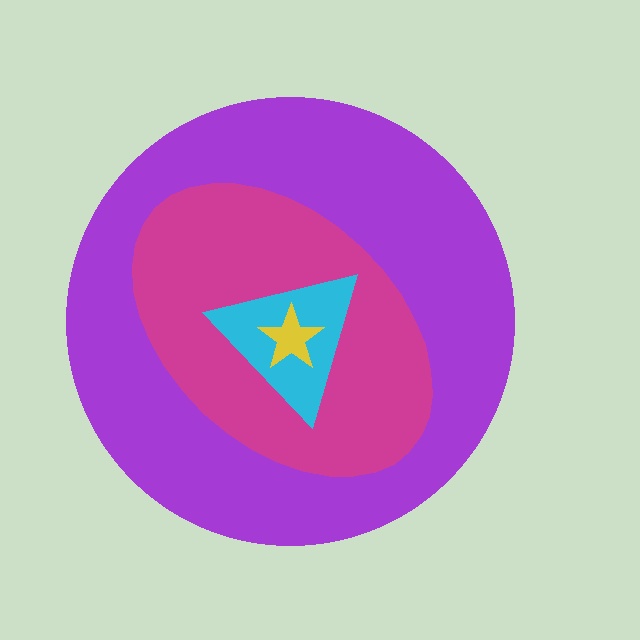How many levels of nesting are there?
4.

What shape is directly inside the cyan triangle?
The yellow star.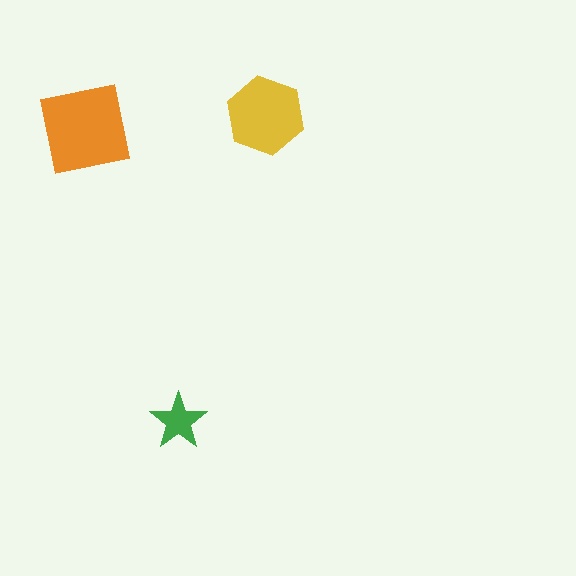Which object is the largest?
The orange square.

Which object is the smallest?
The green star.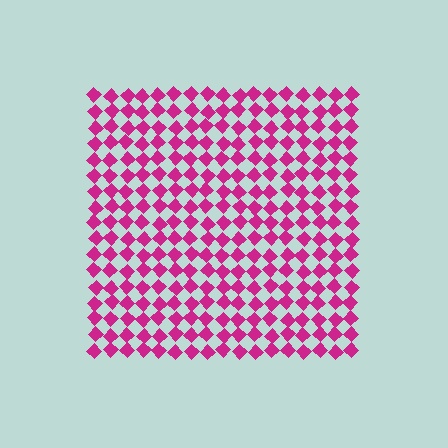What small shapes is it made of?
It is made of small diamonds.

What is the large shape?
The large shape is a square.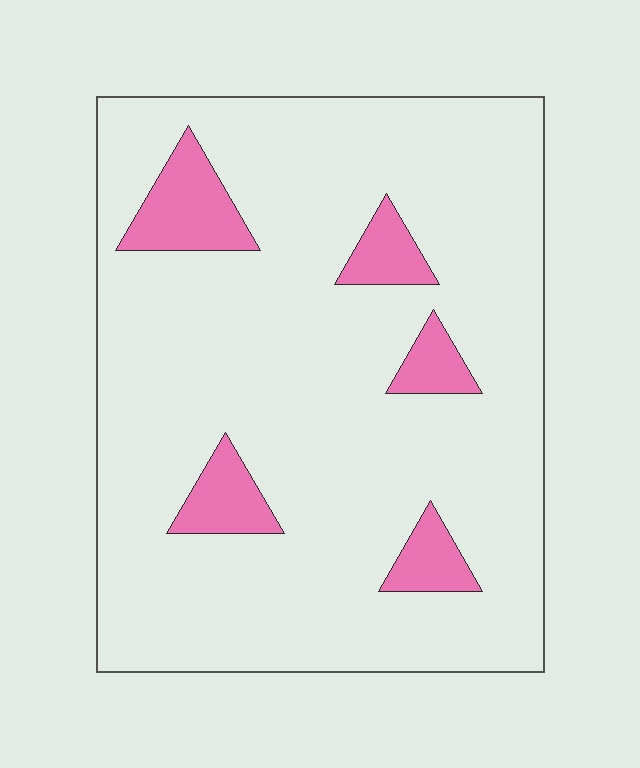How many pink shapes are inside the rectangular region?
5.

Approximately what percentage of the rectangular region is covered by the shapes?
Approximately 10%.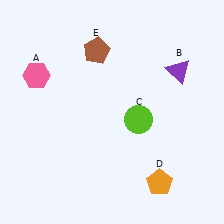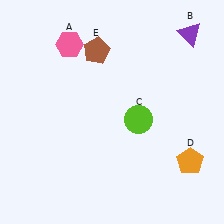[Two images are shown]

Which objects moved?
The objects that moved are: the pink hexagon (A), the purple triangle (B), the orange pentagon (D).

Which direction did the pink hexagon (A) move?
The pink hexagon (A) moved right.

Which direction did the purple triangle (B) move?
The purple triangle (B) moved up.